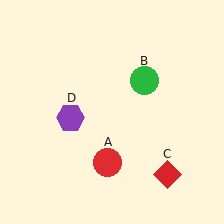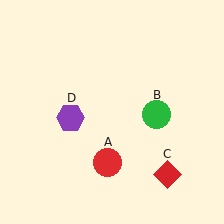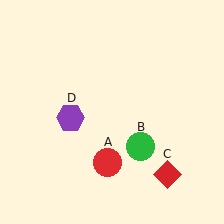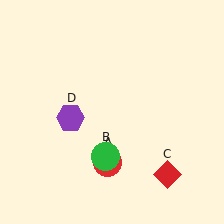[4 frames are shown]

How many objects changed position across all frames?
1 object changed position: green circle (object B).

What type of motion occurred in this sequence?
The green circle (object B) rotated clockwise around the center of the scene.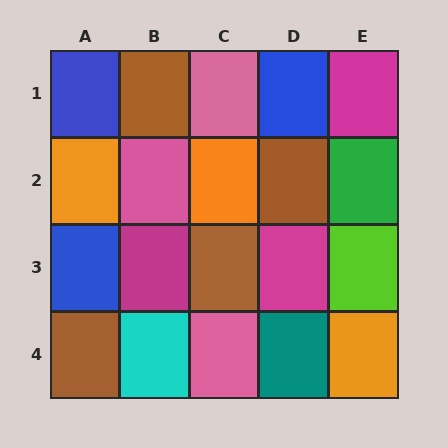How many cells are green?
1 cell is green.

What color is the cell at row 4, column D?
Teal.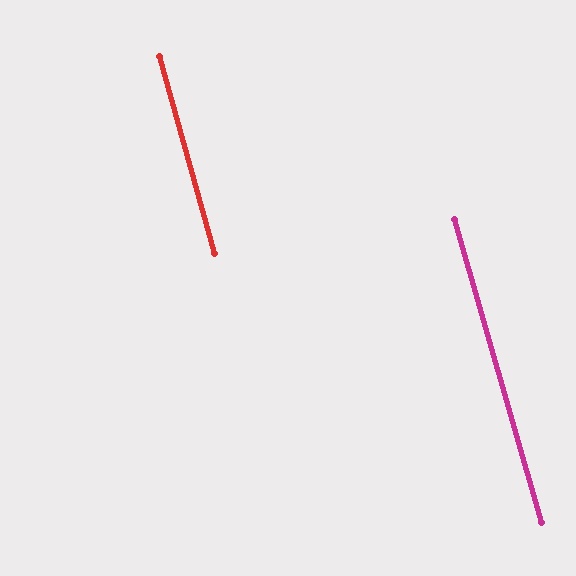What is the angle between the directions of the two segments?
Approximately 0 degrees.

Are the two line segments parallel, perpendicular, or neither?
Parallel — their directions differ by only 0.2°.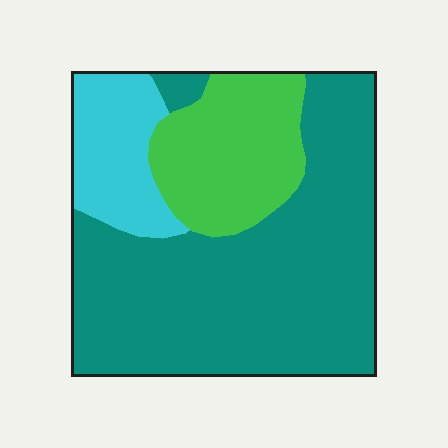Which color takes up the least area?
Cyan, at roughly 15%.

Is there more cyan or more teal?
Teal.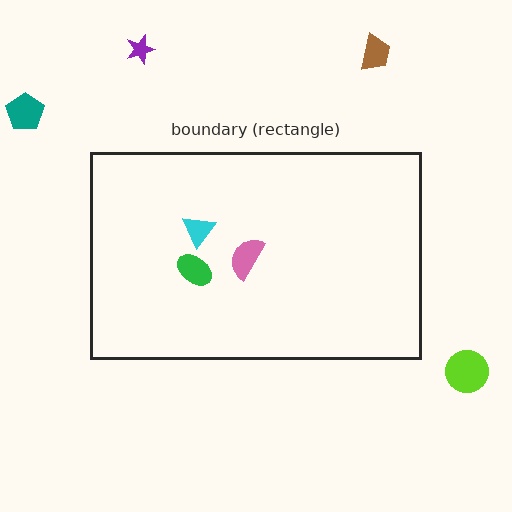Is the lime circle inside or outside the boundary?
Outside.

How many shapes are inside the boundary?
3 inside, 4 outside.